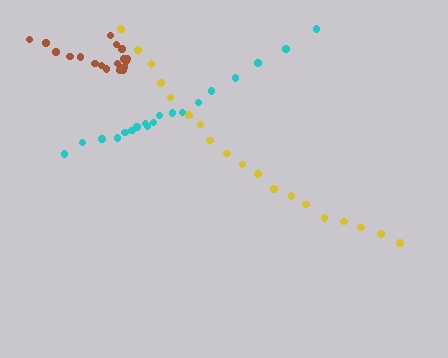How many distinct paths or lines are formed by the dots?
There are 3 distinct paths.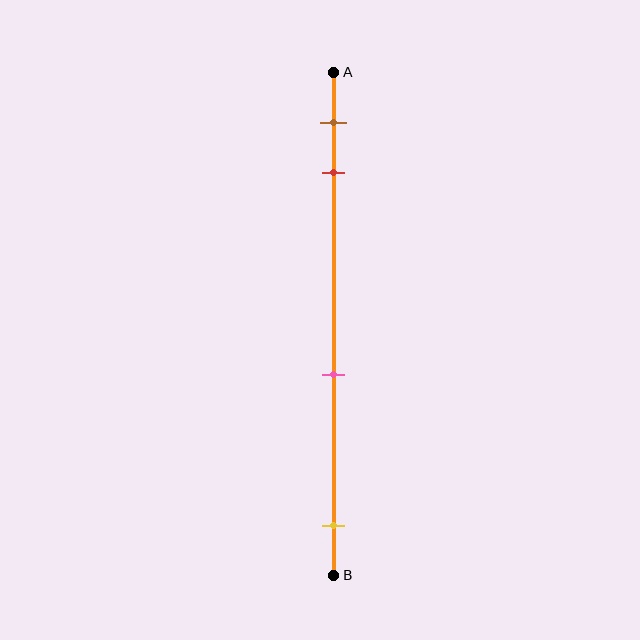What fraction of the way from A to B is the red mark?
The red mark is approximately 20% (0.2) of the way from A to B.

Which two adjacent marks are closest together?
The brown and red marks are the closest adjacent pair.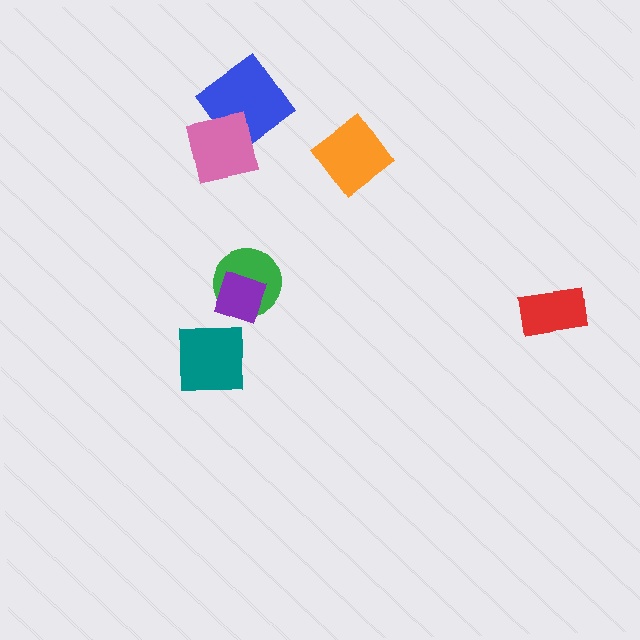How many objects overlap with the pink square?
1 object overlaps with the pink square.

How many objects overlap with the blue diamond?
1 object overlaps with the blue diamond.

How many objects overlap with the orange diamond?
0 objects overlap with the orange diamond.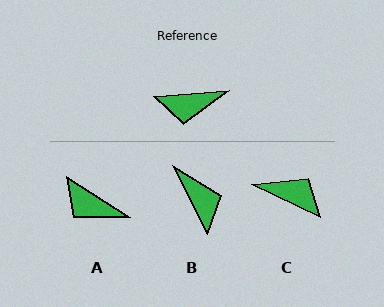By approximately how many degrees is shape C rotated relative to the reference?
Approximately 150 degrees counter-clockwise.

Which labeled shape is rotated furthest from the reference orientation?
C, about 150 degrees away.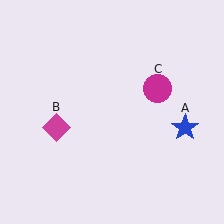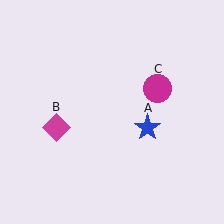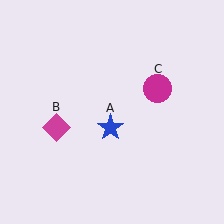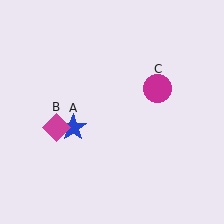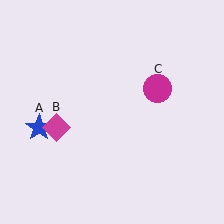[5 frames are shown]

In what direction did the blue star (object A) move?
The blue star (object A) moved left.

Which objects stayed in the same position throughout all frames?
Magenta diamond (object B) and magenta circle (object C) remained stationary.